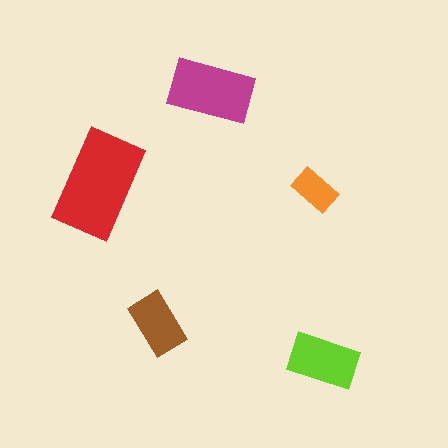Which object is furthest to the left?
The red rectangle is leftmost.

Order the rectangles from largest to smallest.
the red one, the magenta one, the lime one, the brown one, the orange one.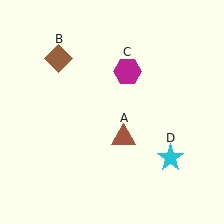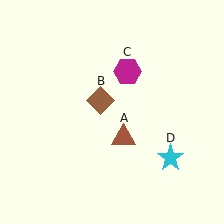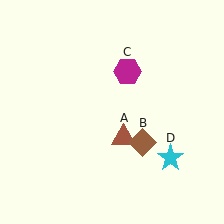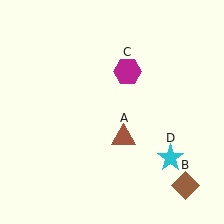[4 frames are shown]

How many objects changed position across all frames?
1 object changed position: brown diamond (object B).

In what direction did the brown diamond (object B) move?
The brown diamond (object B) moved down and to the right.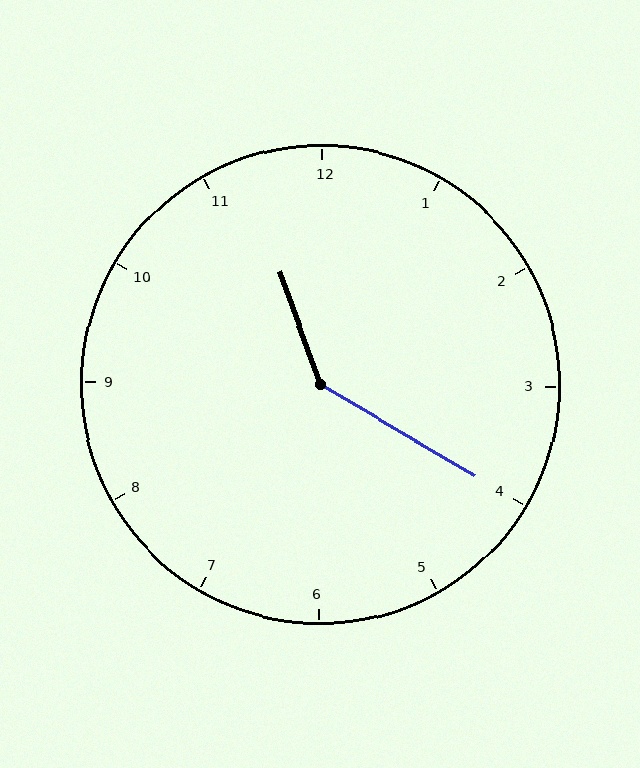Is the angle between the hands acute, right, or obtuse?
It is obtuse.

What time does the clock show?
11:20.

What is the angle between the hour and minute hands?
Approximately 140 degrees.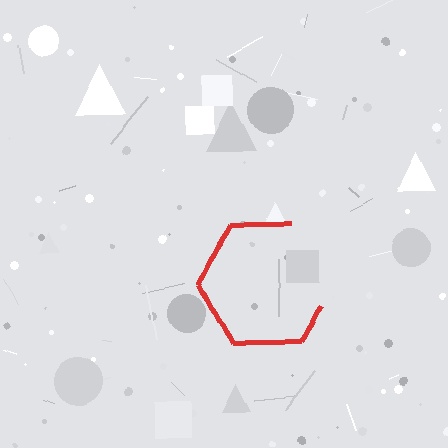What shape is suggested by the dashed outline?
The dashed outline suggests a hexagon.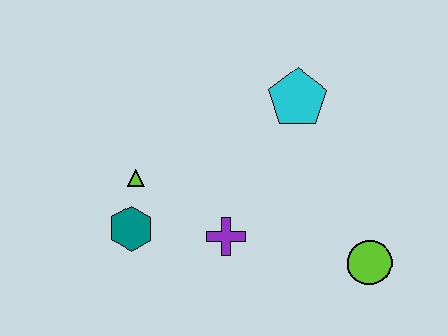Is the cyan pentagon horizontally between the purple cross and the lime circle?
Yes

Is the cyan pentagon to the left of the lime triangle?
No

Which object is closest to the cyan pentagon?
The purple cross is closest to the cyan pentagon.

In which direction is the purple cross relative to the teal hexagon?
The purple cross is to the right of the teal hexagon.